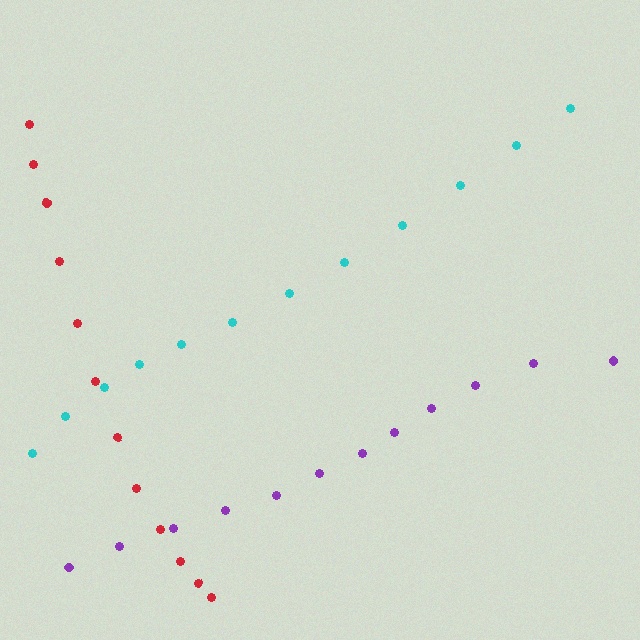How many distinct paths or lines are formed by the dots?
There are 3 distinct paths.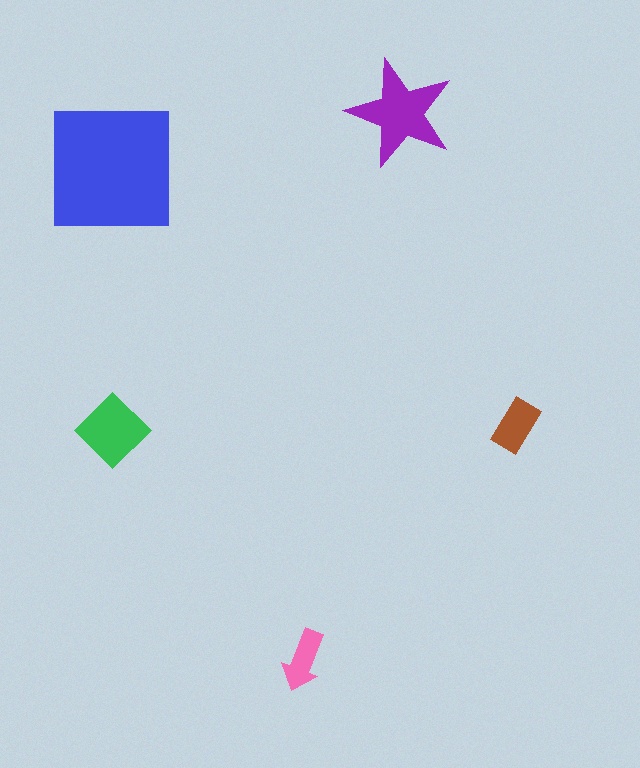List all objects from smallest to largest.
The pink arrow, the brown rectangle, the green diamond, the purple star, the blue square.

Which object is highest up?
The purple star is topmost.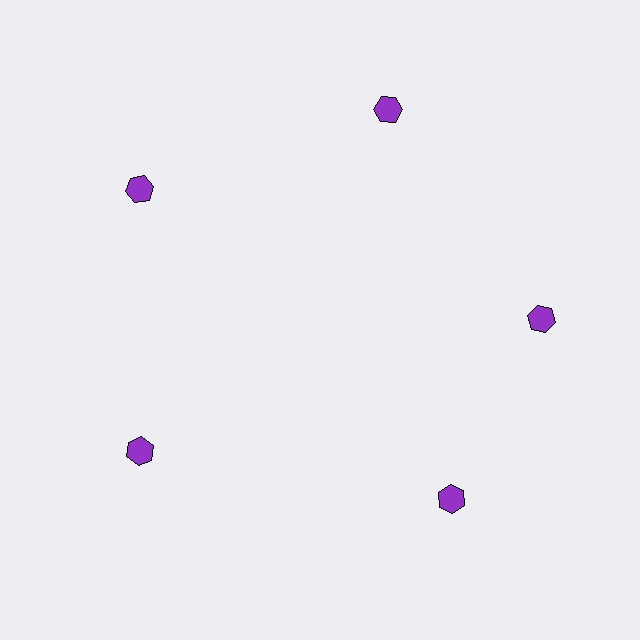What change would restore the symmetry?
The symmetry would be restored by rotating it back into even spacing with its neighbors so that all 5 hexagons sit at equal angles and equal distance from the center.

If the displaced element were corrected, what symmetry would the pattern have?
It would have 5-fold rotational symmetry — the pattern would map onto itself every 72 degrees.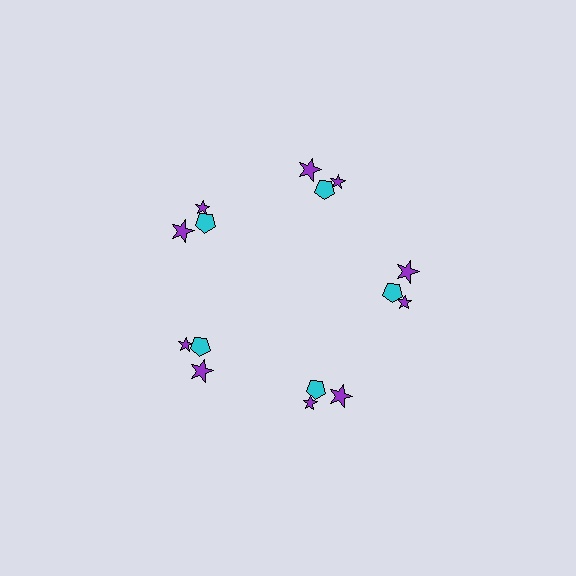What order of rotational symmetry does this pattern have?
This pattern has 5-fold rotational symmetry.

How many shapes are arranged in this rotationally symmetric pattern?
There are 15 shapes, arranged in 5 groups of 3.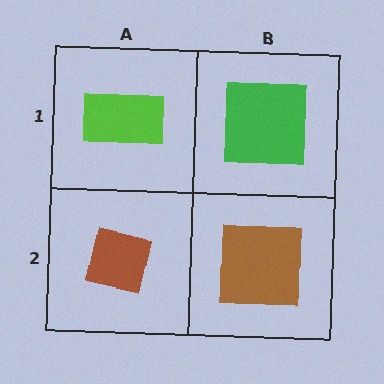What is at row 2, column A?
A brown square.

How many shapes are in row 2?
2 shapes.